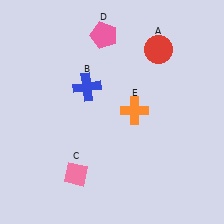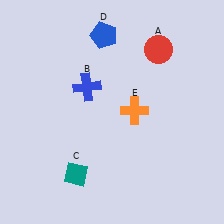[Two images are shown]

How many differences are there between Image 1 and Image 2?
There are 2 differences between the two images.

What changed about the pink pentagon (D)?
In Image 1, D is pink. In Image 2, it changed to blue.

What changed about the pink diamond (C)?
In Image 1, C is pink. In Image 2, it changed to teal.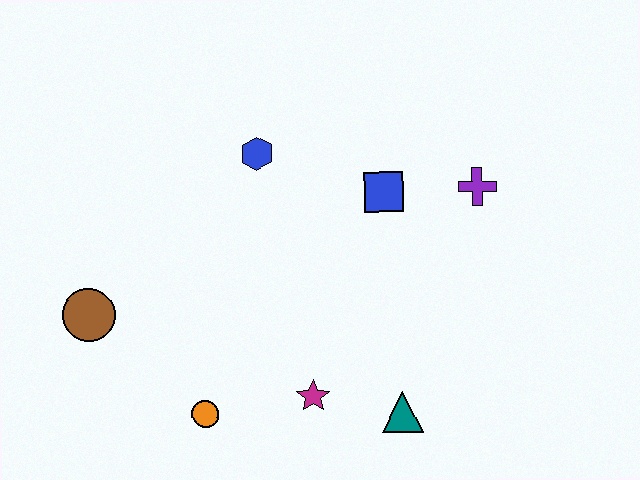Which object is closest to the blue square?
The purple cross is closest to the blue square.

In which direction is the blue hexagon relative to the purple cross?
The blue hexagon is to the left of the purple cross.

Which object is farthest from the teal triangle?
The brown circle is farthest from the teal triangle.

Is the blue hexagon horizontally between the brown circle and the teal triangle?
Yes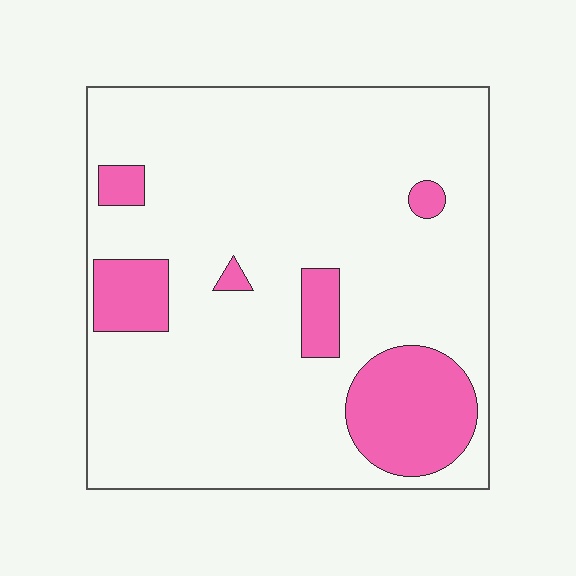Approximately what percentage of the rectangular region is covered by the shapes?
Approximately 15%.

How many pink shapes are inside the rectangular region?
6.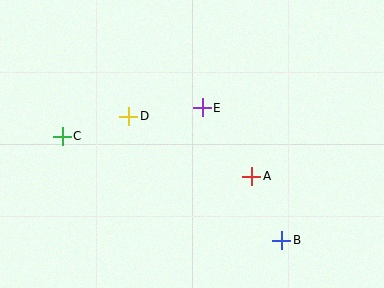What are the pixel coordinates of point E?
Point E is at (202, 108).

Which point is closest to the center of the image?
Point E at (202, 108) is closest to the center.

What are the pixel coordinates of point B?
Point B is at (282, 240).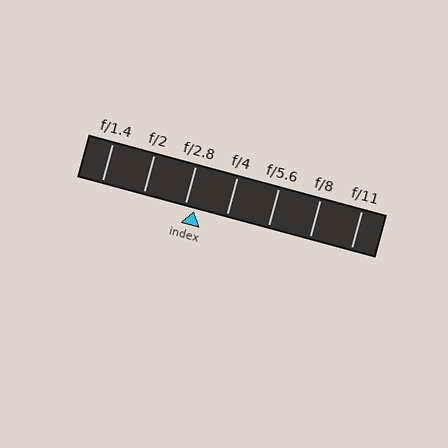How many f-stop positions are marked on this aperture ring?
There are 7 f-stop positions marked.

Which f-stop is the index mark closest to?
The index mark is closest to f/2.8.